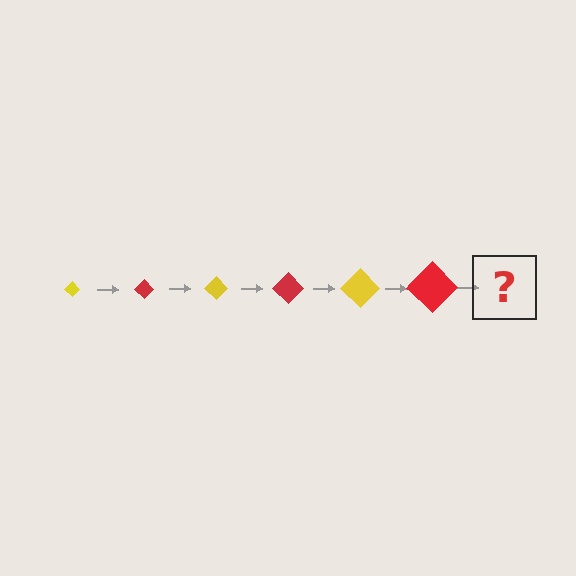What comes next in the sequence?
The next element should be a yellow diamond, larger than the previous one.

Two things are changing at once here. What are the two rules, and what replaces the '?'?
The two rules are that the diamond grows larger each step and the color cycles through yellow and red. The '?' should be a yellow diamond, larger than the previous one.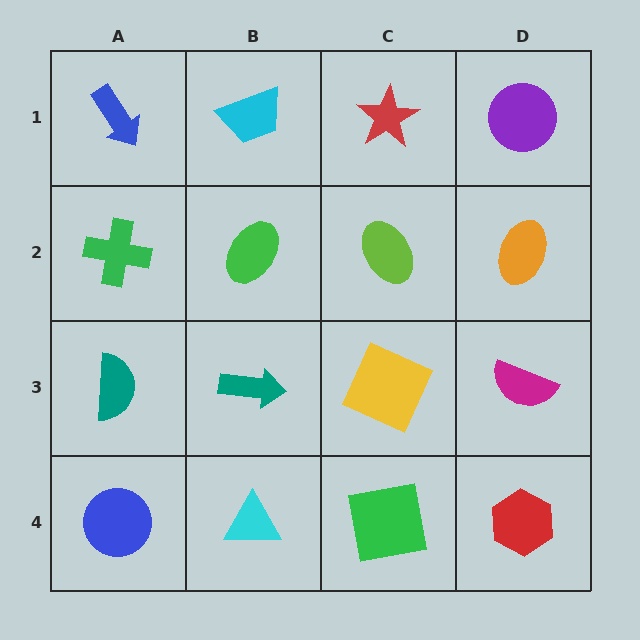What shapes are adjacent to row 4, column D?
A magenta semicircle (row 3, column D), a green square (row 4, column C).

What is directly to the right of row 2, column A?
A green ellipse.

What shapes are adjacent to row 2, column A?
A blue arrow (row 1, column A), a teal semicircle (row 3, column A), a green ellipse (row 2, column B).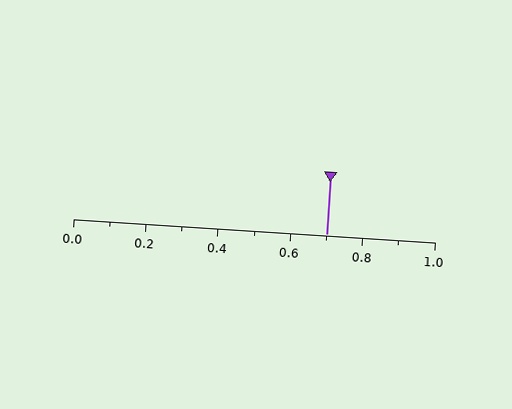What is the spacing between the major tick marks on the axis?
The major ticks are spaced 0.2 apart.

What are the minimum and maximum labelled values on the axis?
The axis runs from 0.0 to 1.0.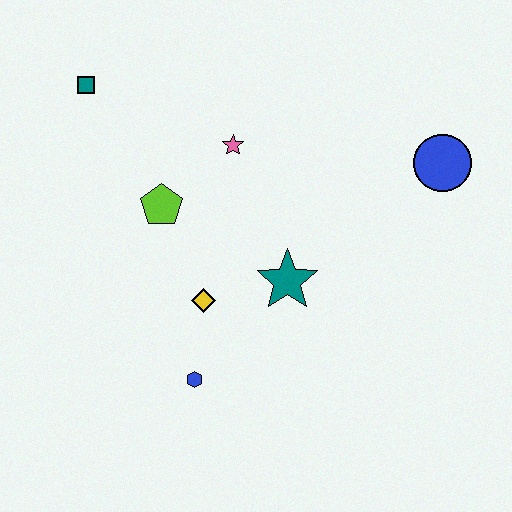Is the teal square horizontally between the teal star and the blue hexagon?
No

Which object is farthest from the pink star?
The blue hexagon is farthest from the pink star.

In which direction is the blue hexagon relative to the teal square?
The blue hexagon is below the teal square.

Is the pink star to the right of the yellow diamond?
Yes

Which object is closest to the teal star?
The yellow diamond is closest to the teal star.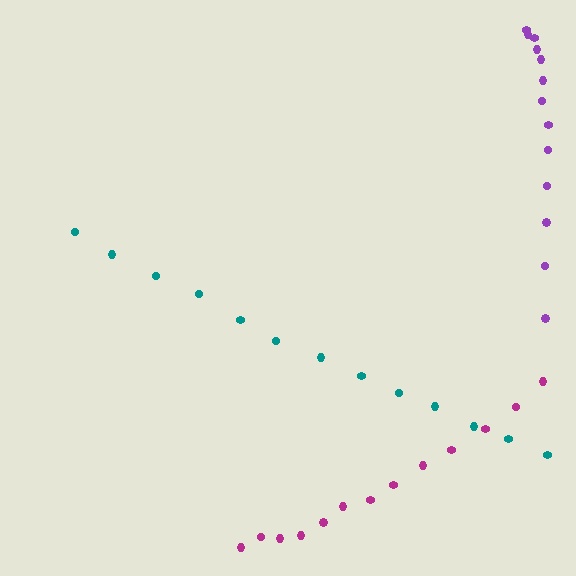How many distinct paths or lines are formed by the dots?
There are 3 distinct paths.